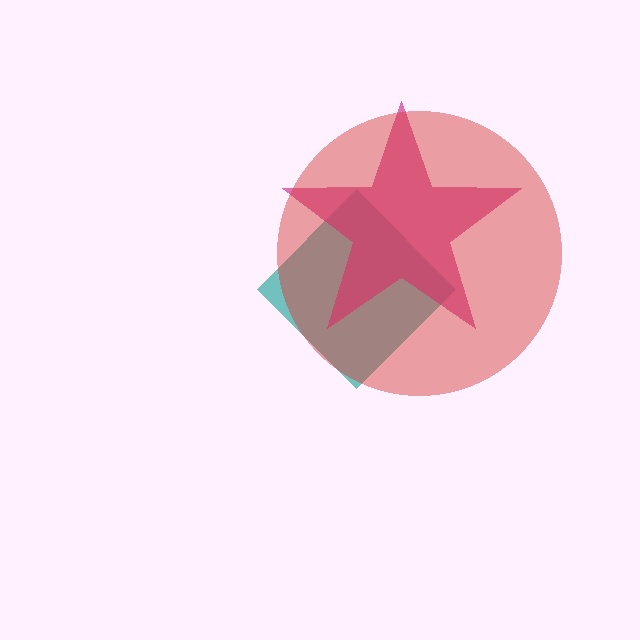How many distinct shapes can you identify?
There are 3 distinct shapes: a teal diamond, a magenta star, a red circle.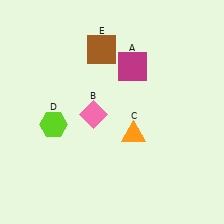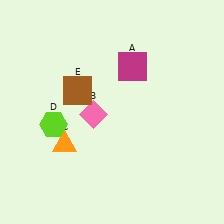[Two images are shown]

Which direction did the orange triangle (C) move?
The orange triangle (C) moved left.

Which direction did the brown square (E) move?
The brown square (E) moved down.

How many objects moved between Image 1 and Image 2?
2 objects moved between the two images.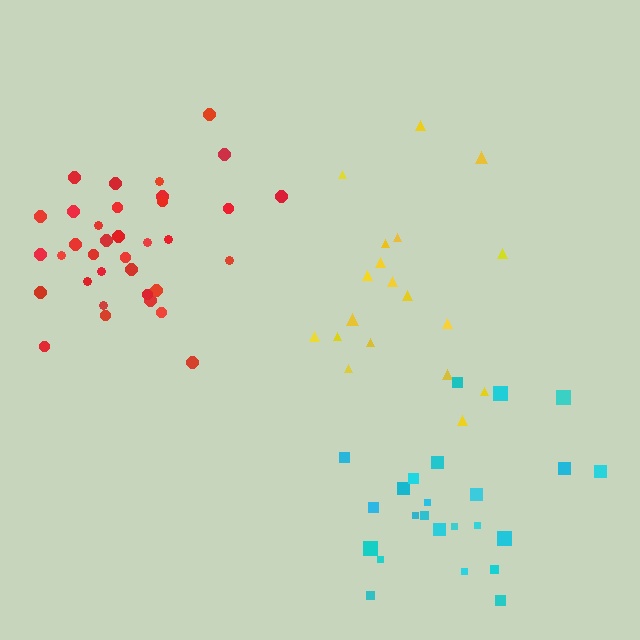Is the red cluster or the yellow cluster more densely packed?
Red.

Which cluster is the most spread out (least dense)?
Yellow.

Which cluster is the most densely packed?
Red.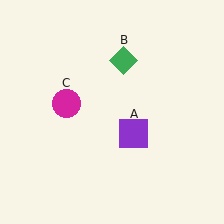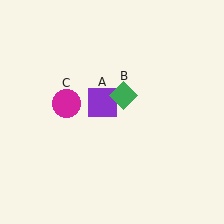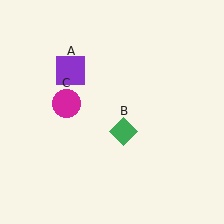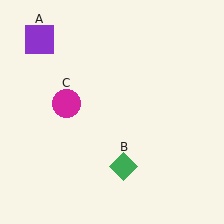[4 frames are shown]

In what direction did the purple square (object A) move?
The purple square (object A) moved up and to the left.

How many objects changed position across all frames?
2 objects changed position: purple square (object A), green diamond (object B).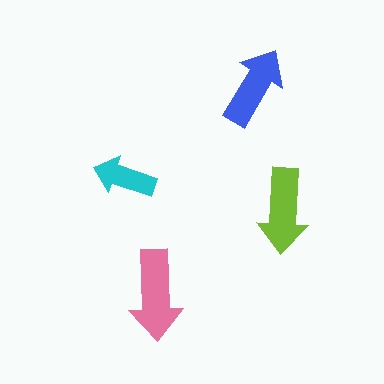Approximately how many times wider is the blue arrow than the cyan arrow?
About 1.5 times wider.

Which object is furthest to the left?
The cyan arrow is leftmost.